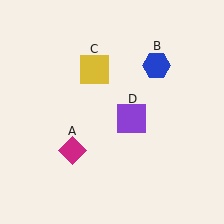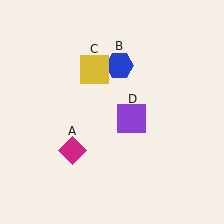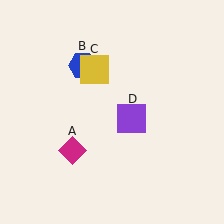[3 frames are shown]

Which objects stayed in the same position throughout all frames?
Magenta diamond (object A) and yellow square (object C) and purple square (object D) remained stationary.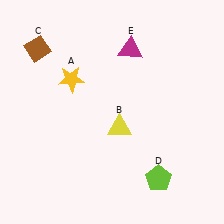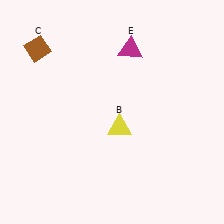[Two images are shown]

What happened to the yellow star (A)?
The yellow star (A) was removed in Image 2. It was in the top-left area of Image 1.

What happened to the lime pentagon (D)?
The lime pentagon (D) was removed in Image 2. It was in the bottom-right area of Image 1.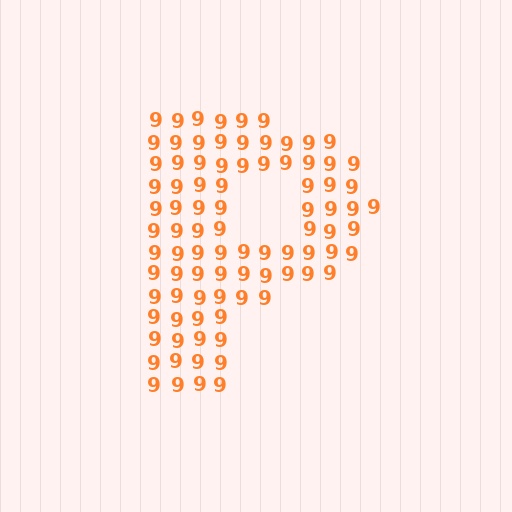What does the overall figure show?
The overall figure shows the letter P.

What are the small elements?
The small elements are digit 9's.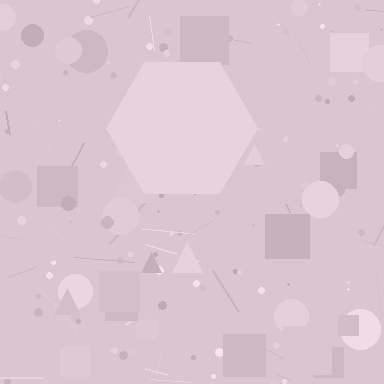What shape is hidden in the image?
A hexagon is hidden in the image.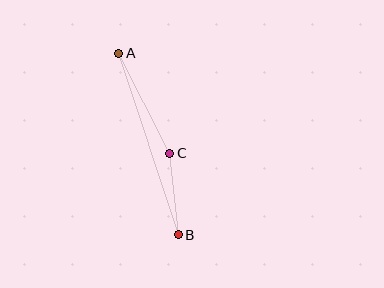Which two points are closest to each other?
Points B and C are closest to each other.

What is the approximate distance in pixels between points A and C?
The distance between A and C is approximately 112 pixels.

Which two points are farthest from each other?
Points A and B are farthest from each other.